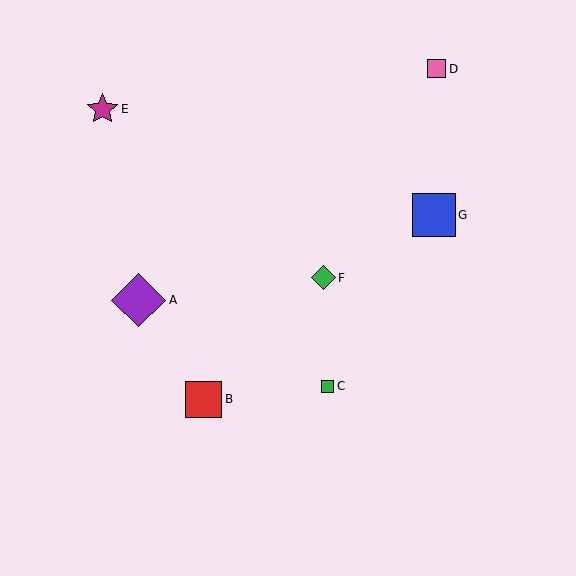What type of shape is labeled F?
Shape F is a green diamond.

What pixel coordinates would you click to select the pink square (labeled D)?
Click at (437, 69) to select the pink square D.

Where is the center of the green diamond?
The center of the green diamond is at (323, 278).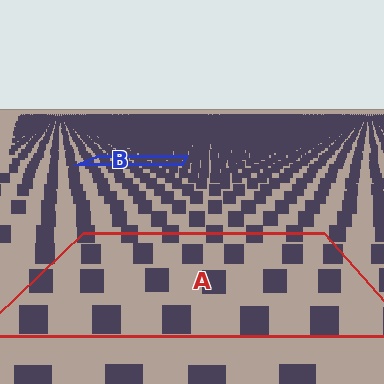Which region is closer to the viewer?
Region A is closer. The texture elements there are larger and more spread out.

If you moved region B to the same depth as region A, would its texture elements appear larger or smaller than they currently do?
They would appear larger. At a closer depth, the same texture elements are projected at a bigger on-screen size.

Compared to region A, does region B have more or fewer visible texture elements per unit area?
Region B has more texture elements per unit area — they are packed more densely because it is farther away.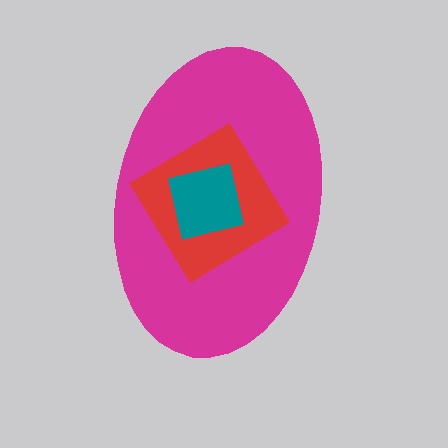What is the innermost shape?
The teal square.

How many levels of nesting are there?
3.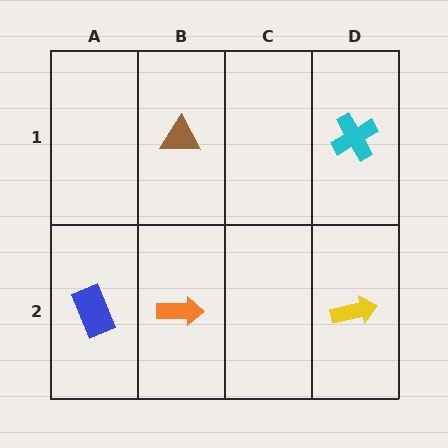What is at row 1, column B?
A brown triangle.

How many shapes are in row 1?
2 shapes.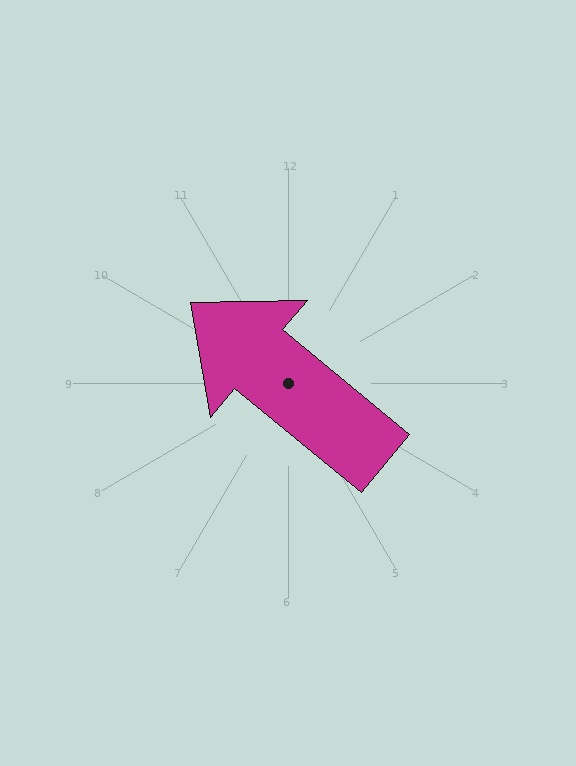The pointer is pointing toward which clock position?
Roughly 10 o'clock.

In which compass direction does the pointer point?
Northwest.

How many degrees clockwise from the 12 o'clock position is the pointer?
Approximately 310 degrees.